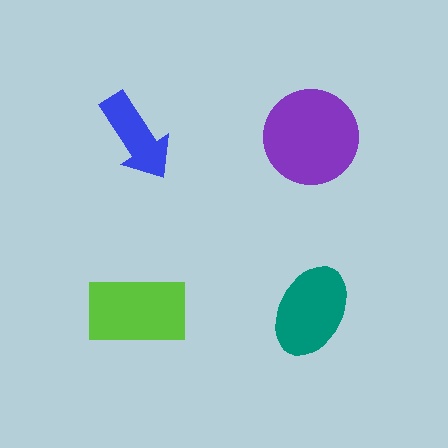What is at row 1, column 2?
A purple circle.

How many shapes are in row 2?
2 shapes.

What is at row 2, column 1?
A lime rectangle.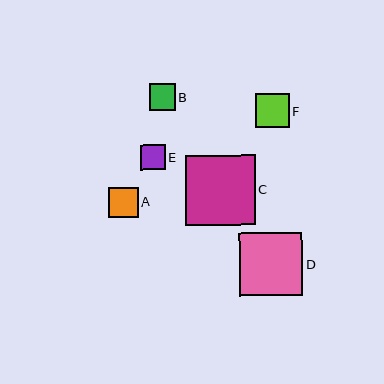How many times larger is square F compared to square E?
Square F is approximately 1.4 times the size of square E.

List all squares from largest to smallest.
From largest to smallest: C, D, F, A, B, E.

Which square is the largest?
Square C is the largest with a size of approximately 70 pixels.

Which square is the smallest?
Square E is the smallest with a size of approximately 25 pixels.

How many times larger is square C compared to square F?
Square C is approximately 2.1 times the size of square F.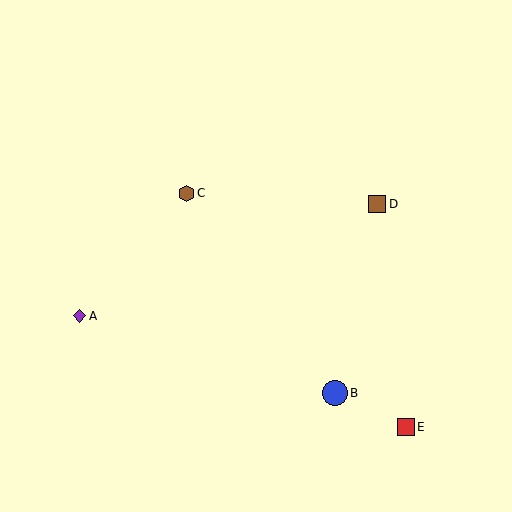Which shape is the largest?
The blue circle (labeled B) is the largest.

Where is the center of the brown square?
The center of the brown square is at (377, 204).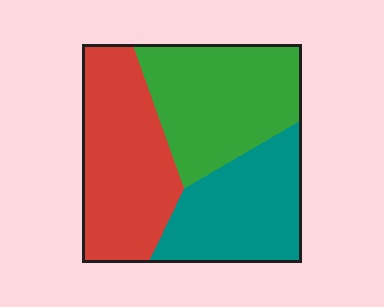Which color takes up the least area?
Teal, at roughly 30%.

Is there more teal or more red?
Red.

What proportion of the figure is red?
Red takes up between a quarter and a half of the figure.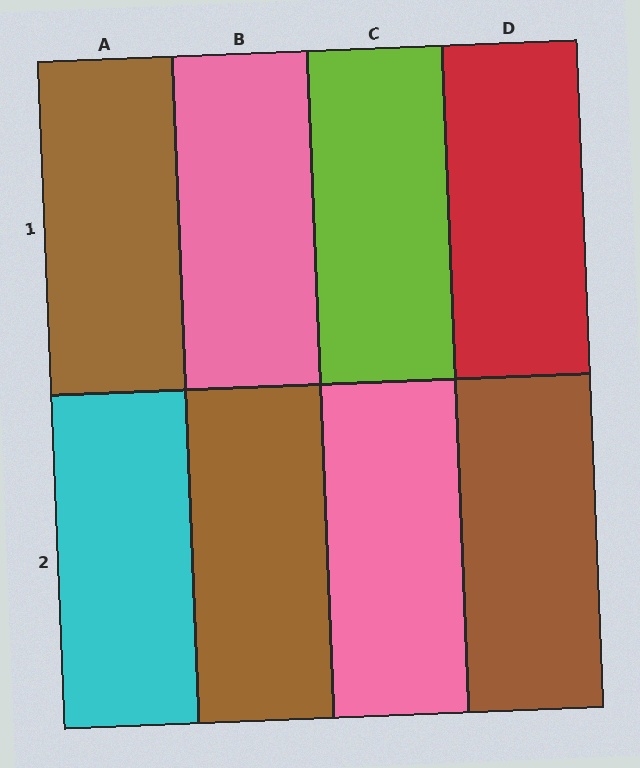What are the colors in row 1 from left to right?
Brown, pink, lime, red.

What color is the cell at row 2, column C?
Pink.